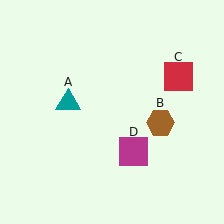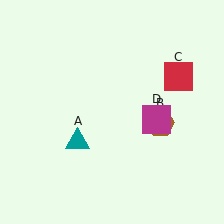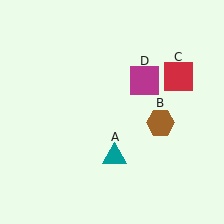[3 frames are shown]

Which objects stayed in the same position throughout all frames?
Brown hexagon (object B) and red square (object C) remained stationary.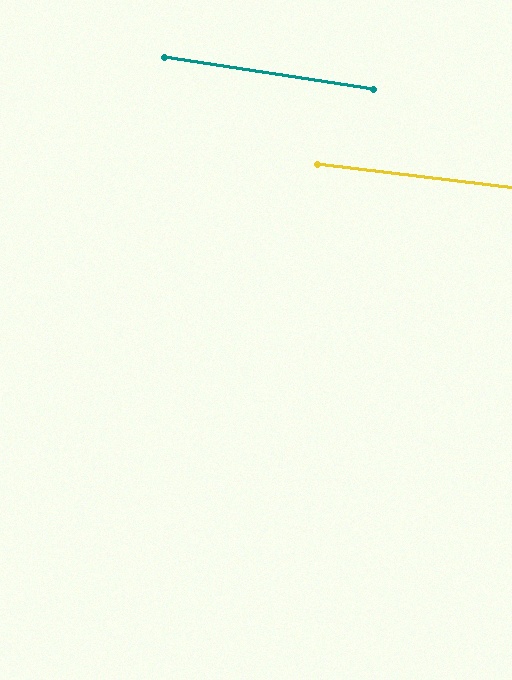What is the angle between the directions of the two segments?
Approximately 2 degrees.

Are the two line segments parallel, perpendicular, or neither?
Parallel — their directions differ by only 2.0°.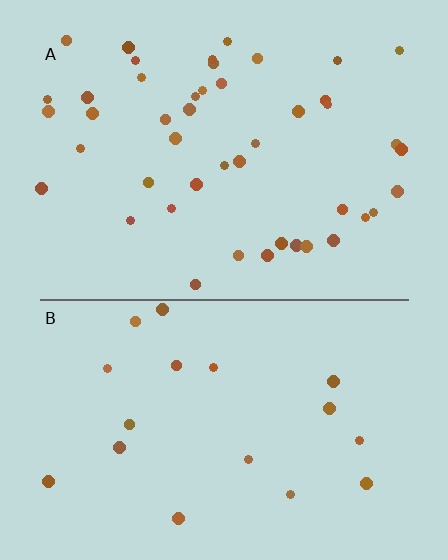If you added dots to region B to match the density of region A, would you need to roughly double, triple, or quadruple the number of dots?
Approximately triple.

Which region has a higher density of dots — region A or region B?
A (the top).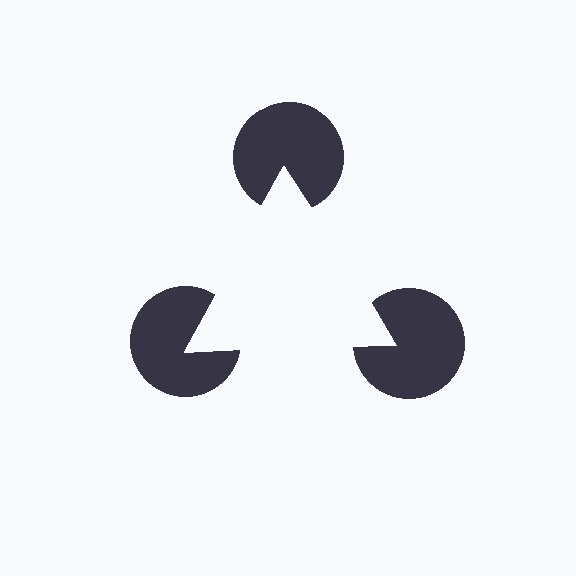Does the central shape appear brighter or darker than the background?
It typically appears slightly brighter than the background, even though no actual brightness change is drawn.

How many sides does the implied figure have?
3 sides.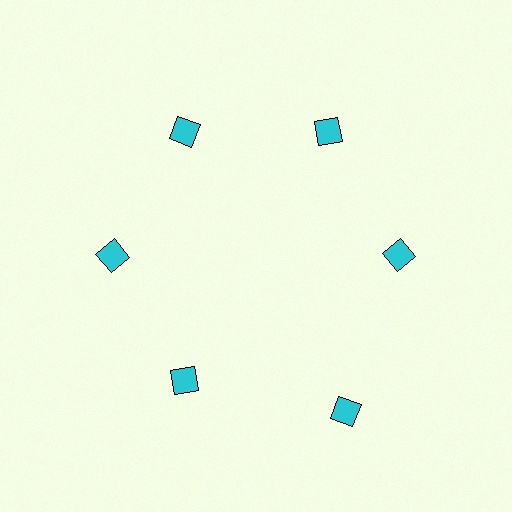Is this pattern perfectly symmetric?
No. The 6 cyan squares are arranged in a ring, but one element near the 5 o'clock position is pushed outward from the center, breaking the 6-fold rotational symmetry.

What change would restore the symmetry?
The symmetry would be restored by moving it inward, back onto the ring so that all 6 squares sit at equal angles and equal distance from the center.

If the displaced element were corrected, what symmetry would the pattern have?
It would have 6-fold rotational symmetry — the pattern would map onto itself every 60 degrees.